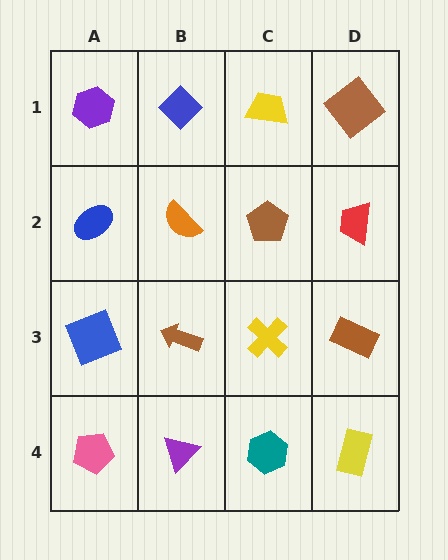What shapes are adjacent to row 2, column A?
A purple hexagon (row 1, column A), a blue square (row 3, column A), an orange semicircle (row 2, column B).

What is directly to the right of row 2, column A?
An orange semicircle.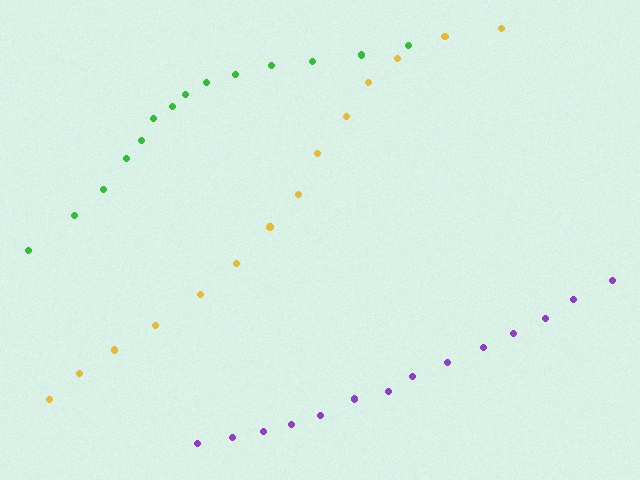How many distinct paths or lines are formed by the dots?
There are 3 distinct paths.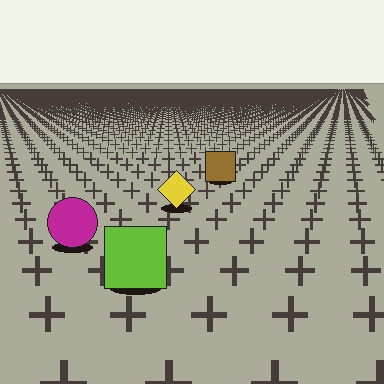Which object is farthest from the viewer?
The brown square is farthest from the viewer. It appears smaller and the ground texture around it is denser.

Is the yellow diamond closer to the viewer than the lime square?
No. The lime square is closer — you can tell from the texture gradient: the ground texture is coarser near it.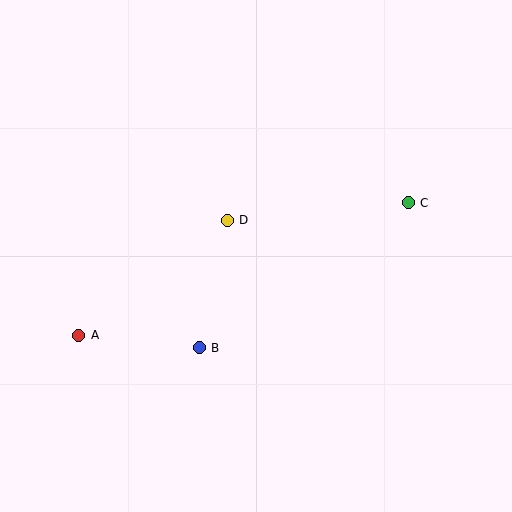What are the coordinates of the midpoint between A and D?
The midpoint between A and D is at (153, 278).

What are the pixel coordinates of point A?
Point A is at (79, 335).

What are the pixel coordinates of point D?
Point D is at (227, 220).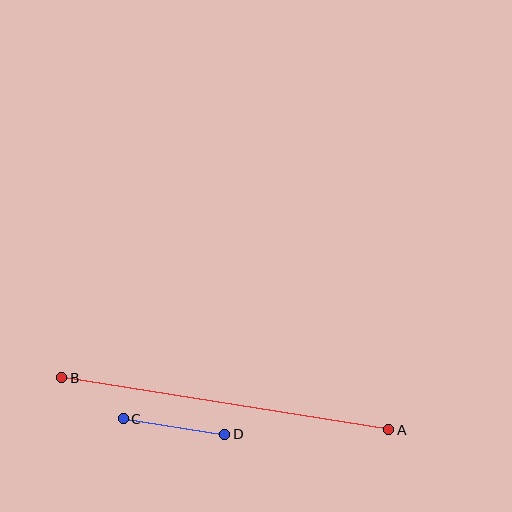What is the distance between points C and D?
The distance is approximately 103 pixels.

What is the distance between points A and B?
The distance is approximately 331 pixels.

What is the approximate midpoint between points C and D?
The midpoint is at approximately (174, 426) pixels.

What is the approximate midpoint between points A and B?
The midpoint is at approximately (225, 404) pixels.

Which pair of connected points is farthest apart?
Points A and B are farthest apart.